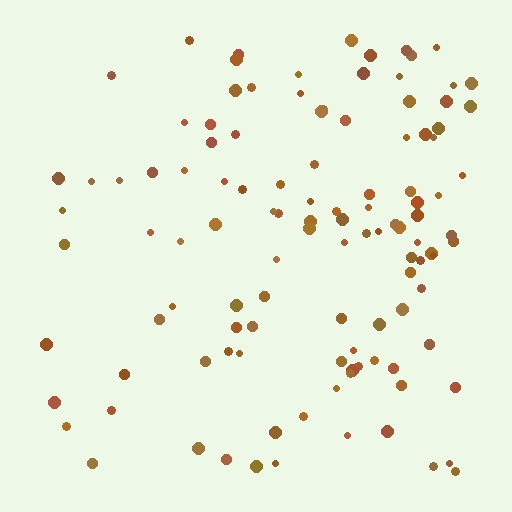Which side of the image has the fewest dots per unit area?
The left.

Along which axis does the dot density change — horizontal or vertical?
Horizontal.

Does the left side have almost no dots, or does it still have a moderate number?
Still a moderate number, just noticeably fewer than the right.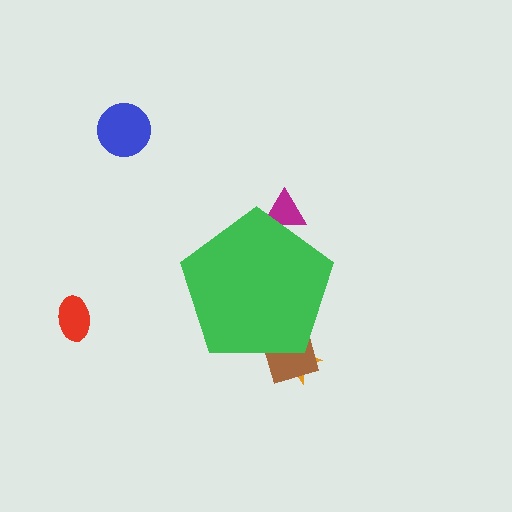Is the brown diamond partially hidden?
Yes, the brown diamond is partially hidden behind the green pentagon.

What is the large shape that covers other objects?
A green pentagon.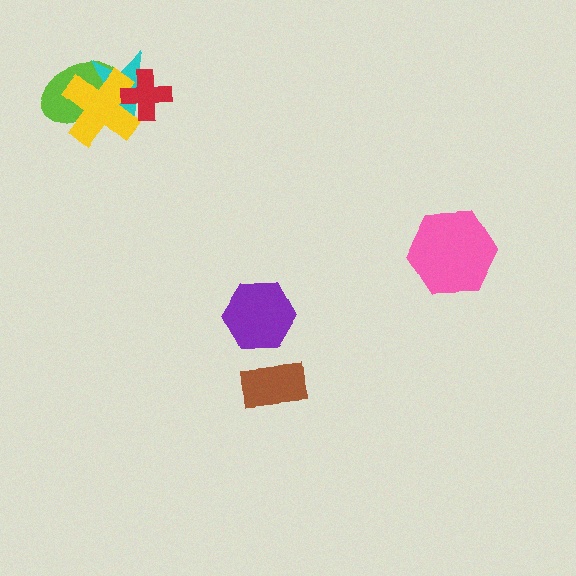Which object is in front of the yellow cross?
The red cross is in front of the yellow cross.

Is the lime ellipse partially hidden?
Yes, it is partially covered by another shape.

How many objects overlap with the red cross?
2 objects overlap with the red cross.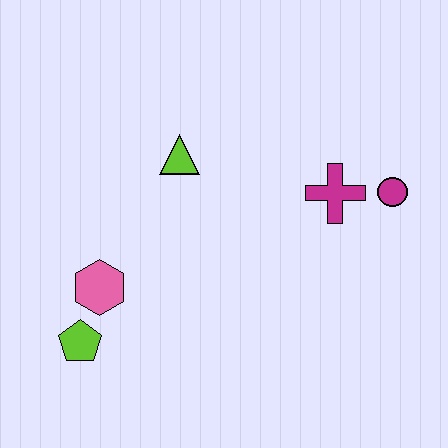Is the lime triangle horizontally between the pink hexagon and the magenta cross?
Yes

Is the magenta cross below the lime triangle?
Yes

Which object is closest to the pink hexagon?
The lime pentagon is closest to the pink hexagon.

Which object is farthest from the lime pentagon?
The magenta circle is farthest from the lime pentagon.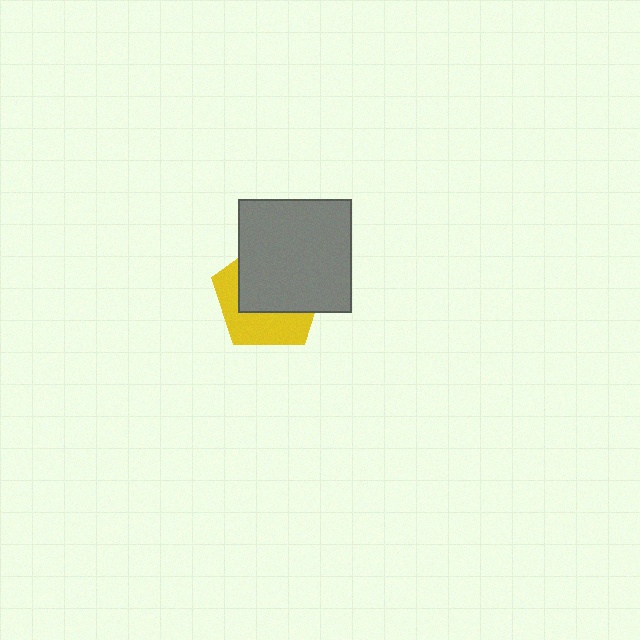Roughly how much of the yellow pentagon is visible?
A small part of it is visible (roughly 41%).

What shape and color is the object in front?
The object in front is a gray square.